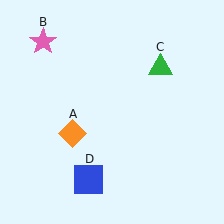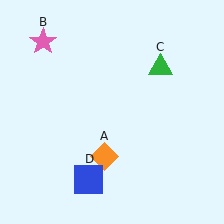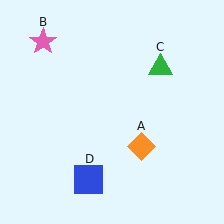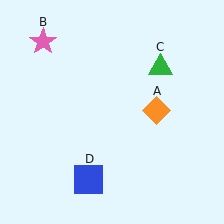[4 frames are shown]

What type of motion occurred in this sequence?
The orange diamond (object A) rotated counterclockwise around the center of the scene.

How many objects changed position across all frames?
1 object changed position: orange diamond (object A).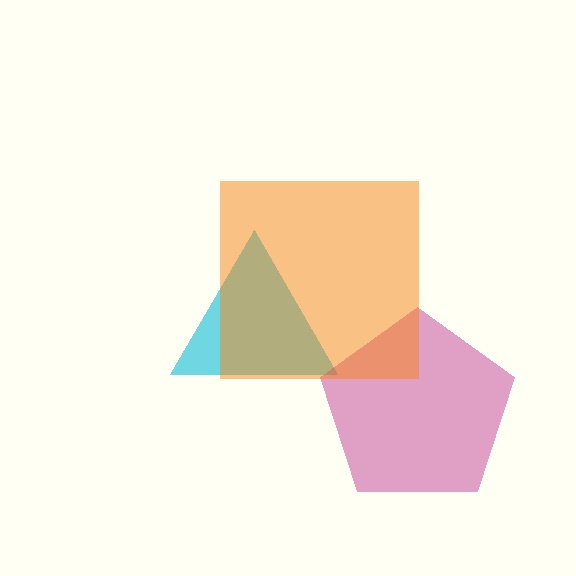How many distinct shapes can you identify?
There are 3 distinct shapes: a cyan triangle, a magenta pentagon, an orange square.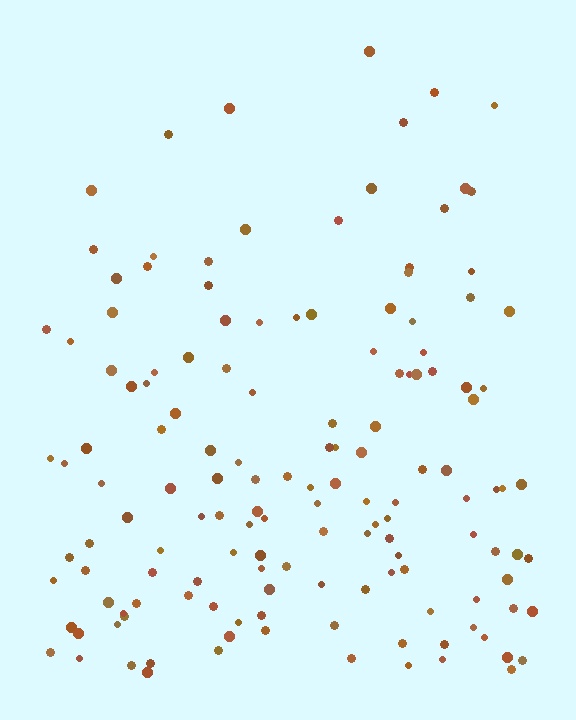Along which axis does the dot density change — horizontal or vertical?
Vertical.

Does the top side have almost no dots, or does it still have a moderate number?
Still a moderate number, just noticeably fewer than the bottom.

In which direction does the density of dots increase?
From top to bottom, with the bottom side densest.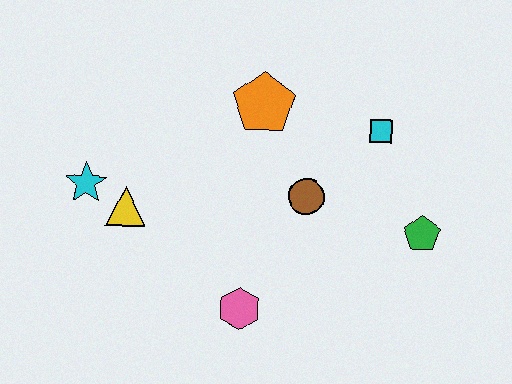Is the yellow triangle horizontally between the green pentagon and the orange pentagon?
No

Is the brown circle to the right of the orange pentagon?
Yes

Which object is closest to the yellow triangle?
The cyan star is closest to the yellow triangle.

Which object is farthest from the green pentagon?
The cyan star is farthest from the green pentagon.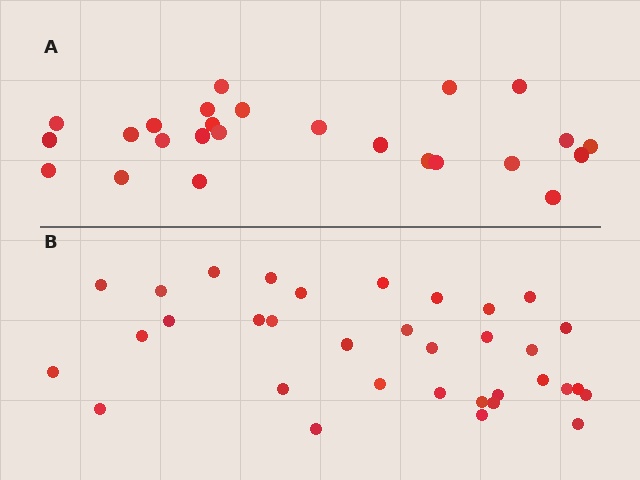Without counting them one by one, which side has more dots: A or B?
Region B (the bottom region) has more dots.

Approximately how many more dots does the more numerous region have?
Region B has roughly 8 or so more dots than region A.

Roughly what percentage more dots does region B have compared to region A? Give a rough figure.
About 35% more.